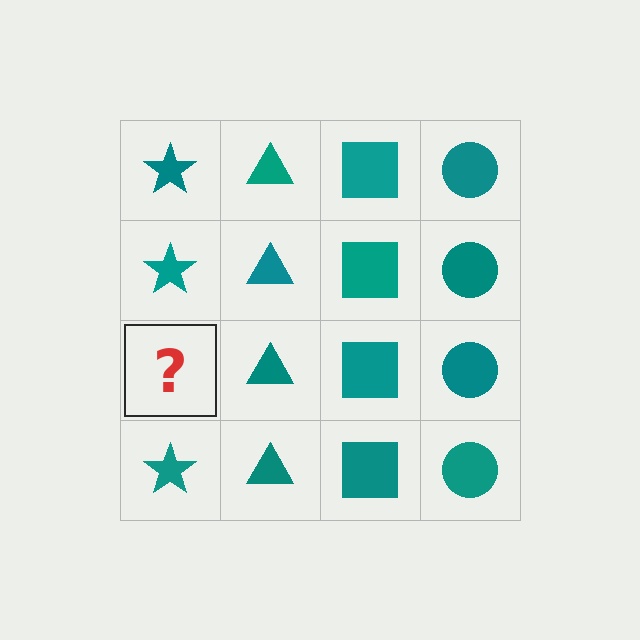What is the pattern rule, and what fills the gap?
The rule is that each column has a consistent shape. The gap should be filled with a teal star.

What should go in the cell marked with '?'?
The missing cell should contain a teal star.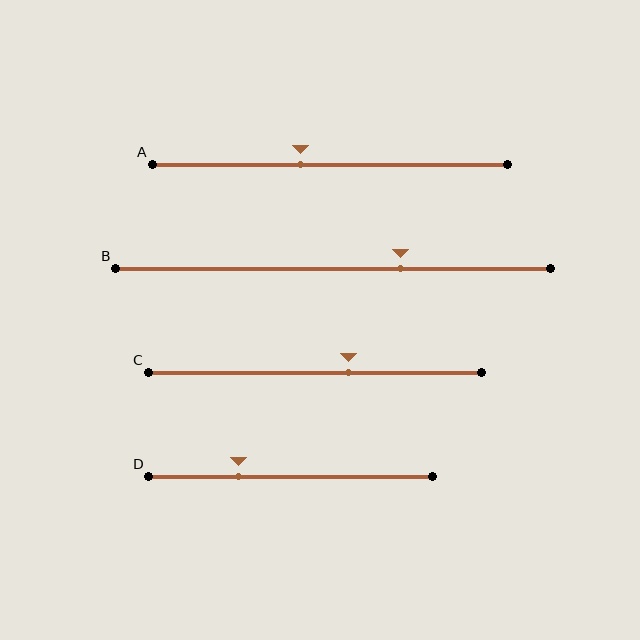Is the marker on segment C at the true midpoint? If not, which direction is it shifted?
No, the marker on segment C is shifted to the right by about 10% of the segment length.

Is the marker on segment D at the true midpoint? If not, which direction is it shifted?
No, the marker on segment D is shifted to the left by about 18% of the segment length.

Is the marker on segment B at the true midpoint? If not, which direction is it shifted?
No, the marker on segment B is shifted to the right by about 16% of the segment length.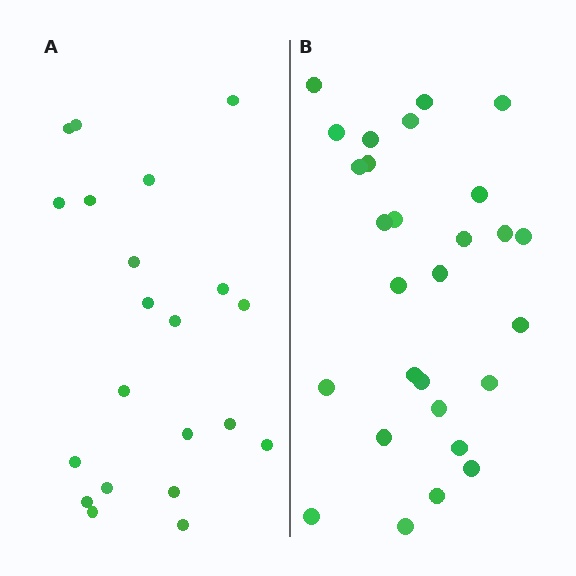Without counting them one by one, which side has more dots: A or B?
Region B (the right region) has more dots.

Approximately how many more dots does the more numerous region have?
Region B has roughly 8 or so more dots than region A.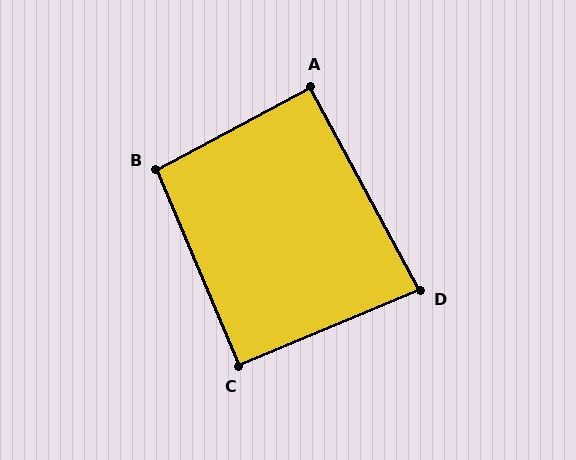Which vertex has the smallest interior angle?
D, at approximately 84 degrees.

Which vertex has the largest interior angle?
B, at approximately 96 degrees.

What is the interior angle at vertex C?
Approximately 90 degrees (approximately right).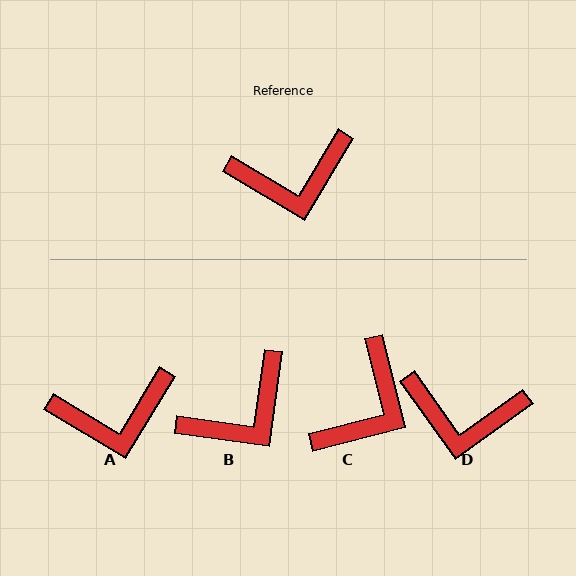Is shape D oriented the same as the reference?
No, it is off by about 24 degrees.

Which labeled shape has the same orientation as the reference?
A.